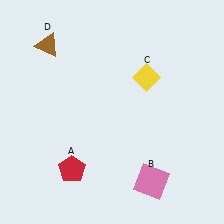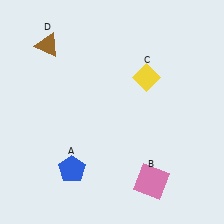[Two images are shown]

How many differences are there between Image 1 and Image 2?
There is 1 difference between the two images.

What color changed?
The pentagon (A) changed from red in Image 1 to blue in Image 2.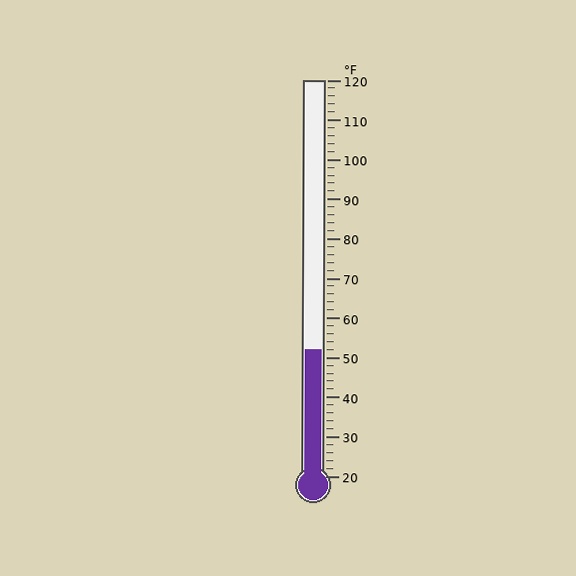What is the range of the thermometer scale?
The thermometer scale ranges from 20°F to 120°F.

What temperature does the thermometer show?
The thermometer shows approximately 52°F.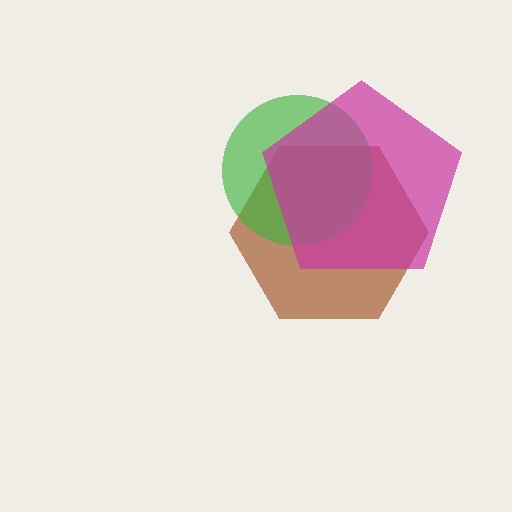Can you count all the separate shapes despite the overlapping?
Yes, there are 3 separate shapes.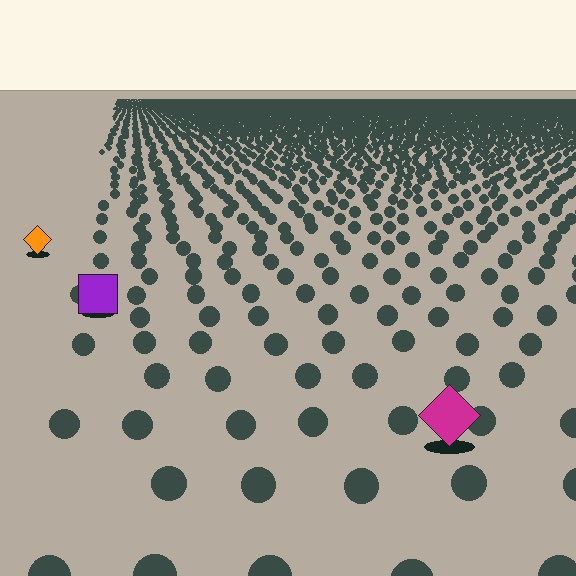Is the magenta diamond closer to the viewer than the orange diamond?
Yes. The magenta diamond is closer — you can tell from the texture gradient: the ground texture is coarser near it.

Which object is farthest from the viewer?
The orange diamond is farthest from the viewer. It appears smaller and the ground texture around it is denser.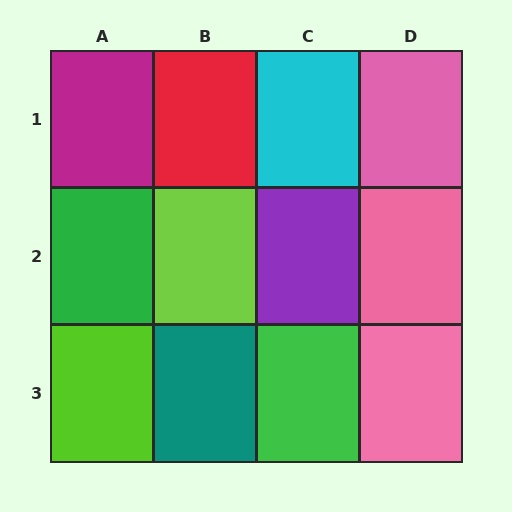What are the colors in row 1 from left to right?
Magenta, red, cyan, pink.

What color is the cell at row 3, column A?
Lime.